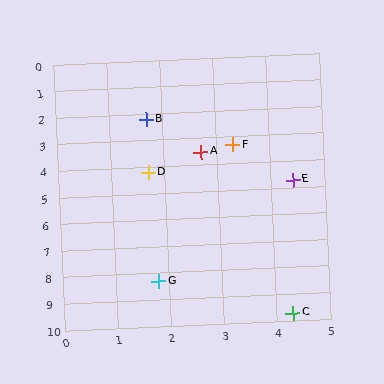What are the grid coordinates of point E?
Point E is at approximately (4.4, 4.7).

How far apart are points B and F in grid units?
Points B and F are about 1.9 grid units apart.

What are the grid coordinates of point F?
Point F is at approximately (3.3, 3.3).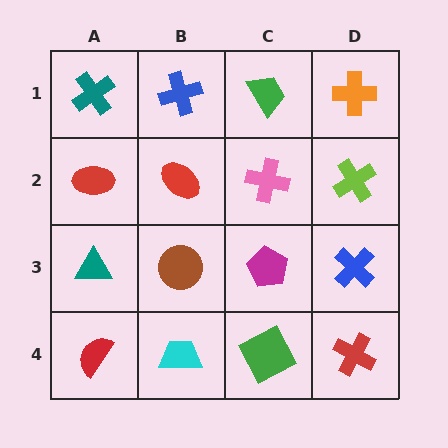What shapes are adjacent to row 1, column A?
A red ellipse (row 2, column A), a blue cross (row 1, column B).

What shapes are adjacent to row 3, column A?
A red ellipse (row 2, column A), a red semicircle (row 4, column A), a brown circle (row 3, column B).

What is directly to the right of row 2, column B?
A pink cross.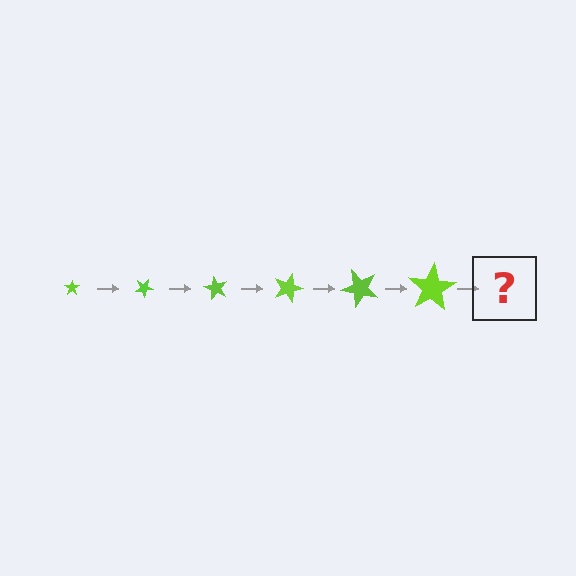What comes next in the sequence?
The next element should be a star, larger than the previous one and rotated 180 degrees from the start.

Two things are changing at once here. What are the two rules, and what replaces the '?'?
The two rules are that the star grows larger each step and it rotates 30 degrees each step. The '?' should be a star, larger than the previous one and rotated 180 degrees from the start.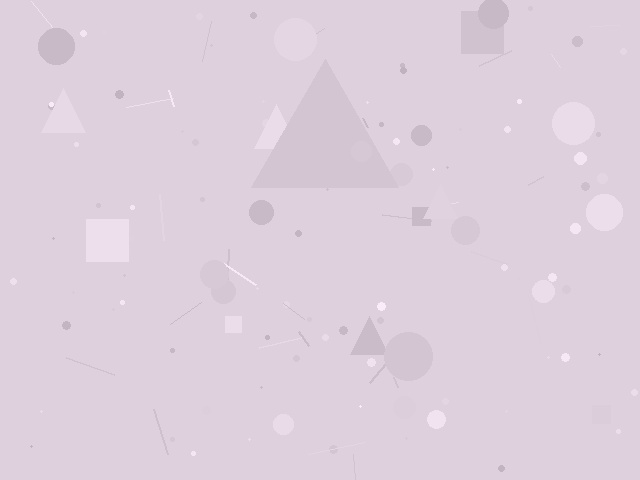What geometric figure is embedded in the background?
A triangle is embedded in the background.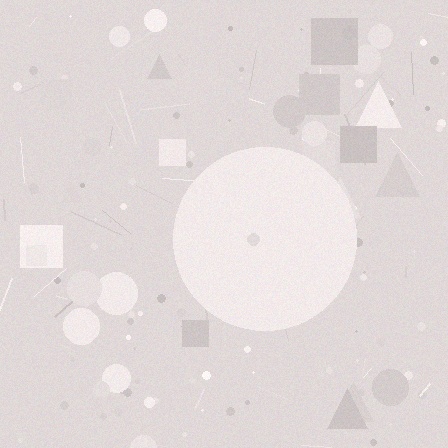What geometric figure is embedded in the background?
A circle is embedded in the background.